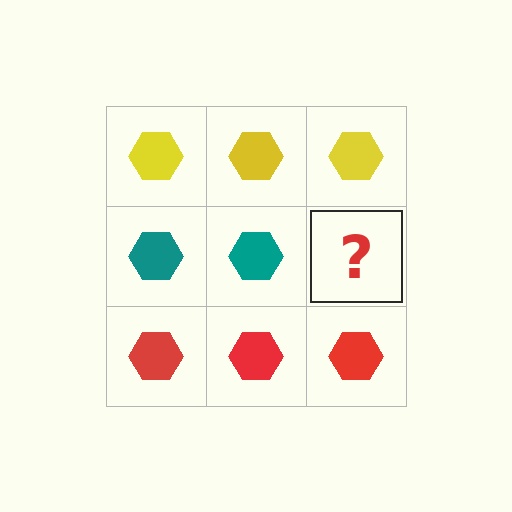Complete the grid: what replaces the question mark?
The question mark should be replaced with a teal hexagon.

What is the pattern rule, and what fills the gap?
The rule is that each row has a consistent color. The gap should be filled with a teal hexagon.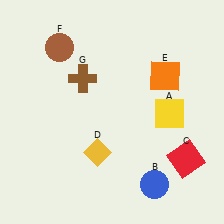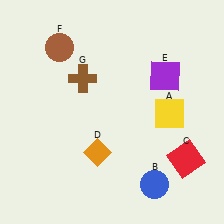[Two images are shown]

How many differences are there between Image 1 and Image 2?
There are 2 differences between the two images.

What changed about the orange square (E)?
In Image 1, E is orange. In Image 2, it changed to purple.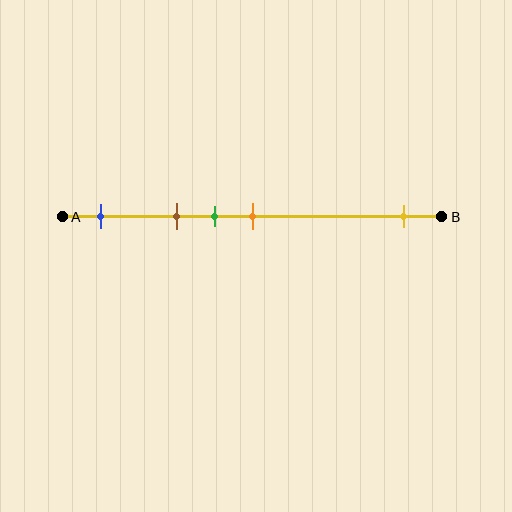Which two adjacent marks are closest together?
The green and orange marks are the closest adjacent pair.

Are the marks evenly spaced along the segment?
No, the marks are not evenly spaced.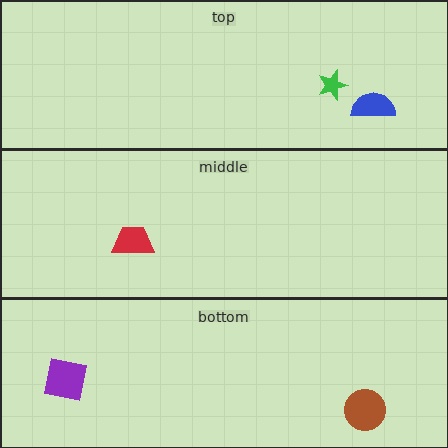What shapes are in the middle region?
The red trapezoid.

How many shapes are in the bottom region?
2.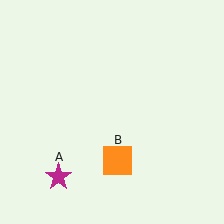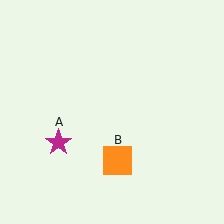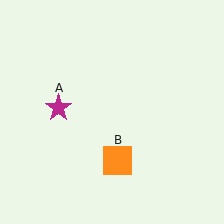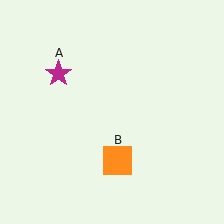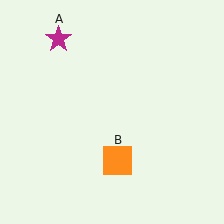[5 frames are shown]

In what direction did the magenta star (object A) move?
The magenta star (object A) moved up.